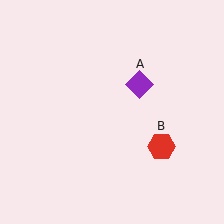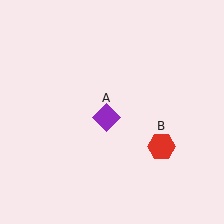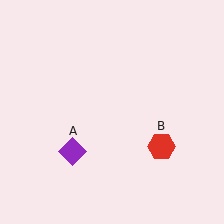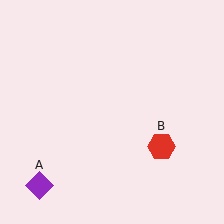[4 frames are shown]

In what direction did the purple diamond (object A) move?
The purple diamond (object A) moved down and to the left.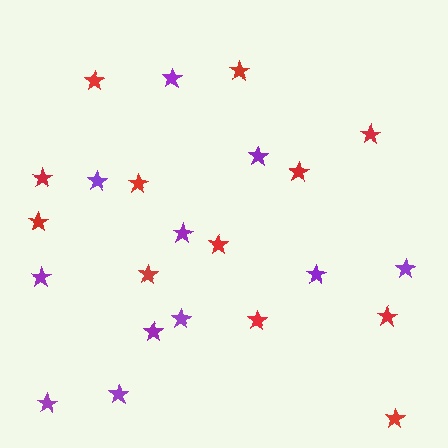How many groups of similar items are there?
There are 2 groups: one group of red stars (12) and one group of purple stars (11).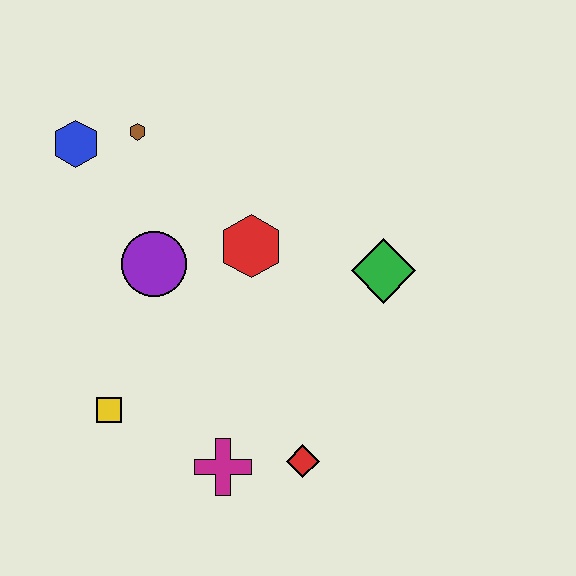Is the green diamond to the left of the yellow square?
No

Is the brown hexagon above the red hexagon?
Yes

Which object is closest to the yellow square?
The magenta cross is closest to the yellow square.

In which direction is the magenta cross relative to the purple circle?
The magenta cross is below the purple circle.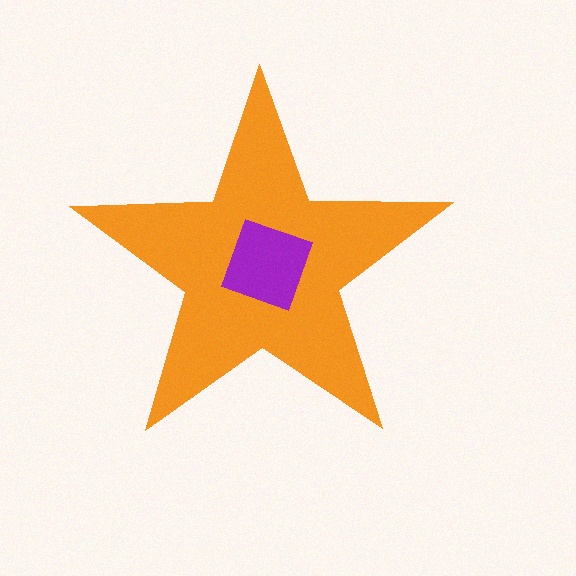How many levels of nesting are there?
2.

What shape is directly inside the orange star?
The purple diamond.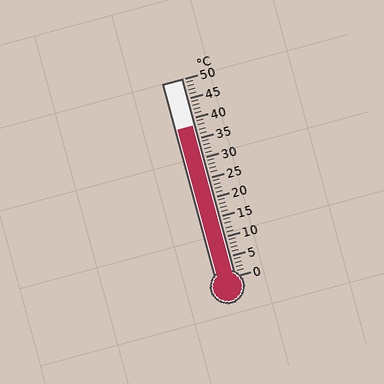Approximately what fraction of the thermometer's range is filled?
The thermometer is filled to approximately 75% of its range.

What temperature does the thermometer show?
The thermometer shows approximately 38°C.